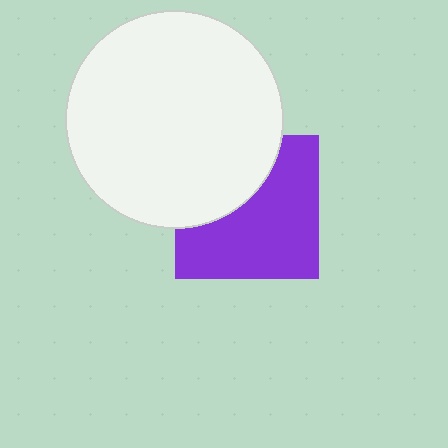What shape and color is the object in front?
The object in front is a white circle.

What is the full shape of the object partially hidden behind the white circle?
The partially hidden object is a purple square.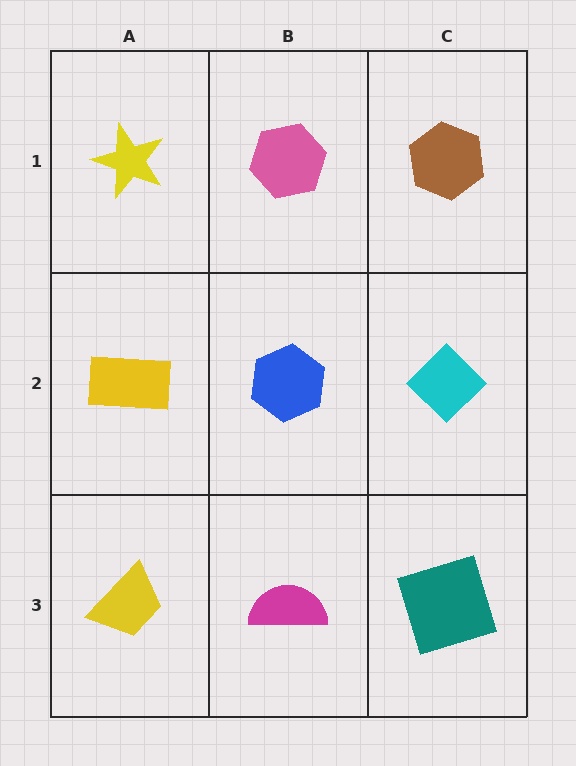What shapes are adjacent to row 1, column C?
A cyan diamond (row 2, column C), a pink hexagon (row 1, column B).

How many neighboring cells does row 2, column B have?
4.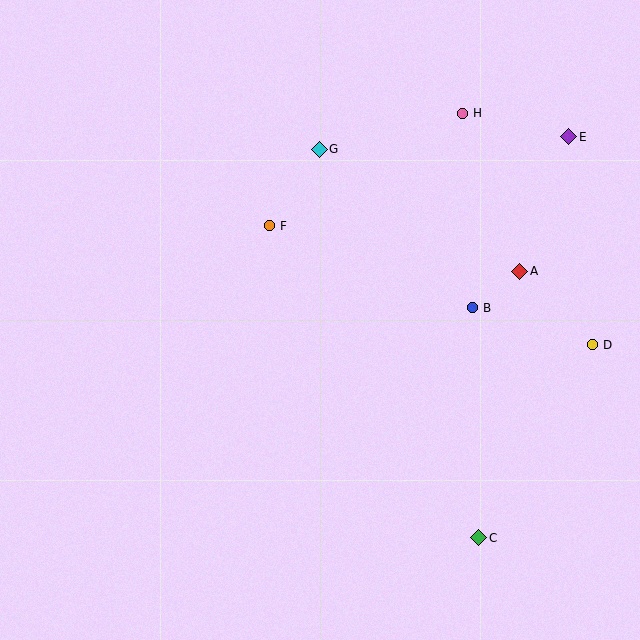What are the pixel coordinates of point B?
Point B is at (473, 308).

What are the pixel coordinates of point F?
Point F is at (270, 226).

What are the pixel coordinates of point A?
Point A is at (520, 271).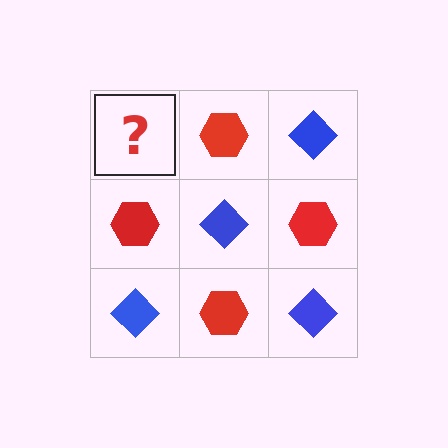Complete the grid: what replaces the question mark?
The question mark should be replaced with a blue diamond.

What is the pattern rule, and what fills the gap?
The rule is that it alternates blue diamond and red hexagon in a checkerboard pattern. The gap should be filled with a blue diamond.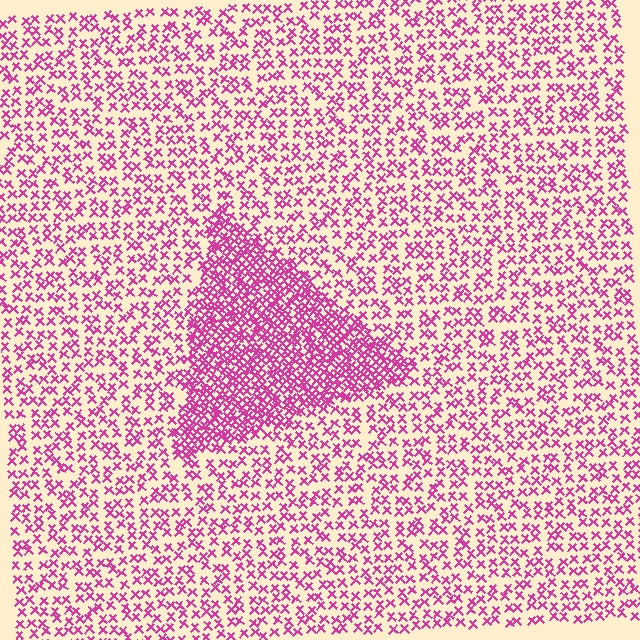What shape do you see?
I see a triangle.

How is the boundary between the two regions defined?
The boundary is defined by a change in element density (approximately 2.4x ratio). All elements are the same color, size, and shape.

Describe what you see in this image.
The image contains small magenta elements arranged at two different densities. A triangle-shaped region is visible where the elements are more densely packed than the surrounding area.